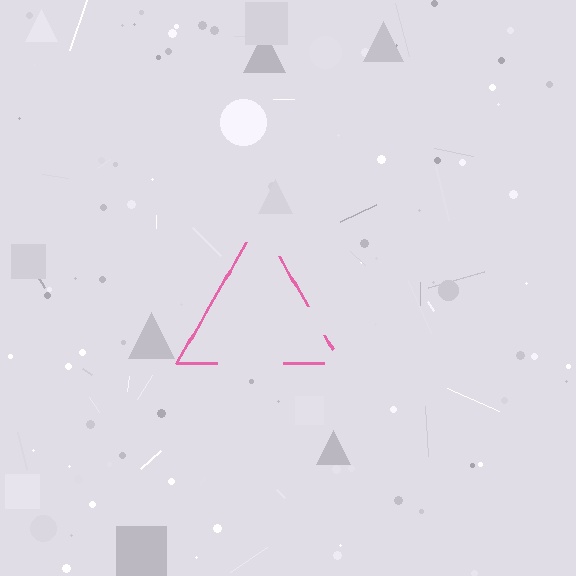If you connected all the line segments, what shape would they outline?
They would outline a triangle.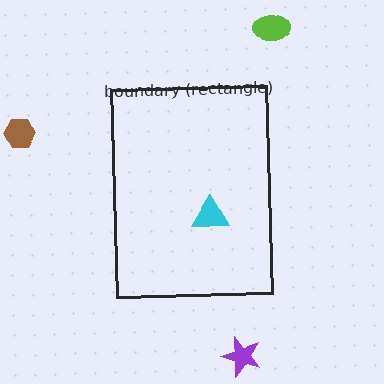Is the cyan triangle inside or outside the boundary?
Inside.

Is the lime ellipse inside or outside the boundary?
Outside.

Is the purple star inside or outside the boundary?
Outside.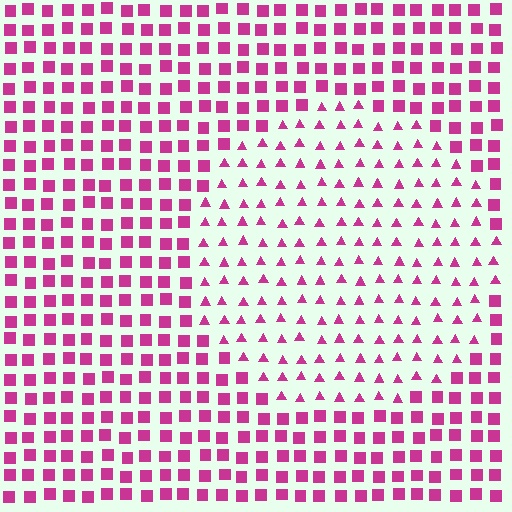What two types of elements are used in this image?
The image uses triangles inside the circle region and squares outside it.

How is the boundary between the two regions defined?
The boundary is defined by a change in element shape: triangles inside vs. squares outside. All elements share the same color and spacing.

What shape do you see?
I see a circle.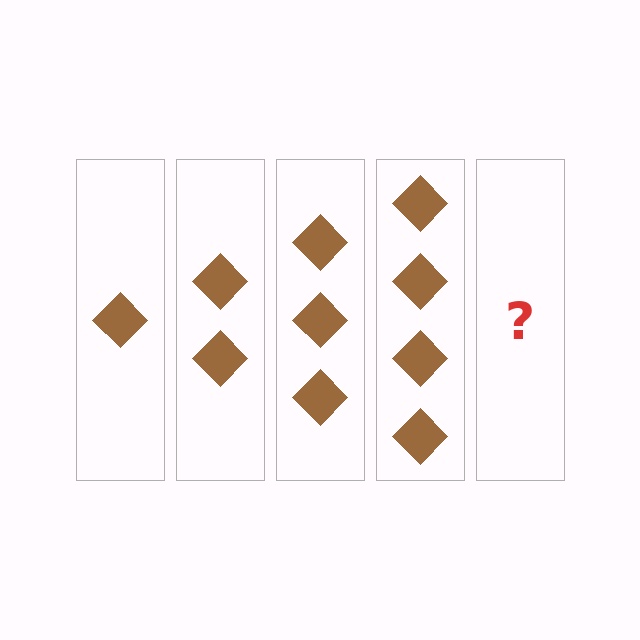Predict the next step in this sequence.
The next step is 5 diamonds.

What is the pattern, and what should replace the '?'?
The pattern is that each step adds one more diamond. The '?' should be 5 diamonds.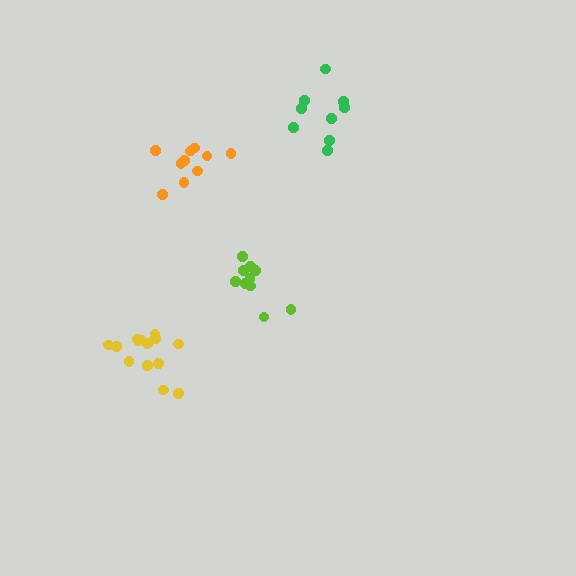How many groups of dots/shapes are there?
There are 4 groups.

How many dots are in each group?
Group 1: 14 dots, Group 2: 9 dots, Group 3: 10 dots, Group 4: 10 dots (43 total).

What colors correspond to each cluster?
The clusters are colored: yellow, green, lime, orange.